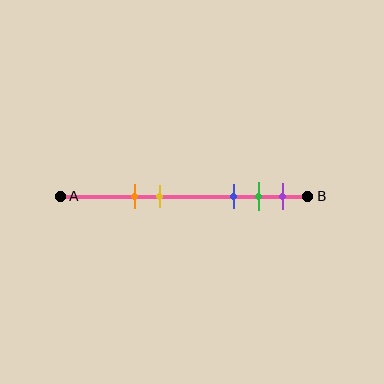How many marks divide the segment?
There are 5 marks dividing the segment.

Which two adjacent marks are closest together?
The green and purple marks are the closest adjacent pair.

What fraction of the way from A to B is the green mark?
The green mark is approximately 80% (0.8) of the way from A to B.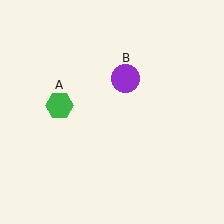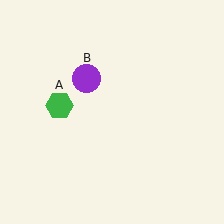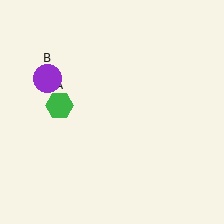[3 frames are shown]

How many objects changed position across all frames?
1 object changed position: purple circle (object B).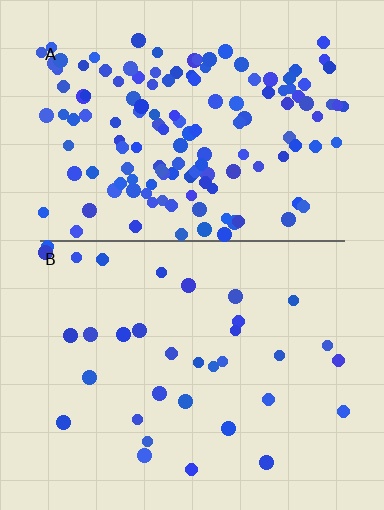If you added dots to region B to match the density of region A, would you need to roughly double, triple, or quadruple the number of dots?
Approximately quadruple.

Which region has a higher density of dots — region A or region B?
A (the top).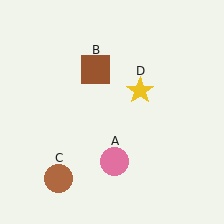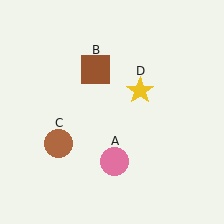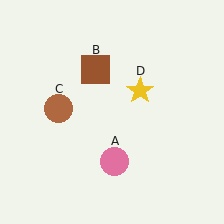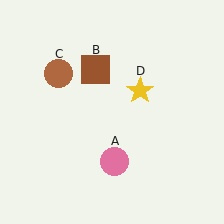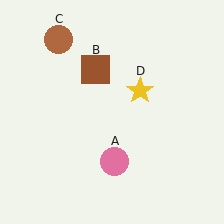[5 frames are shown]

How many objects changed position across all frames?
1 object changed position: brown circle (object C).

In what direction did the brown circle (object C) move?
The brown circle (object C) moved up.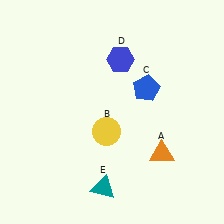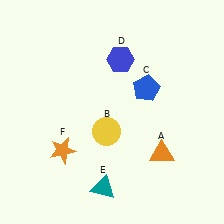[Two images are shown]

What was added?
An orange star (F) was added in Image 2.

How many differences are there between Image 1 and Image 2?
There is 1 difference between the two images.